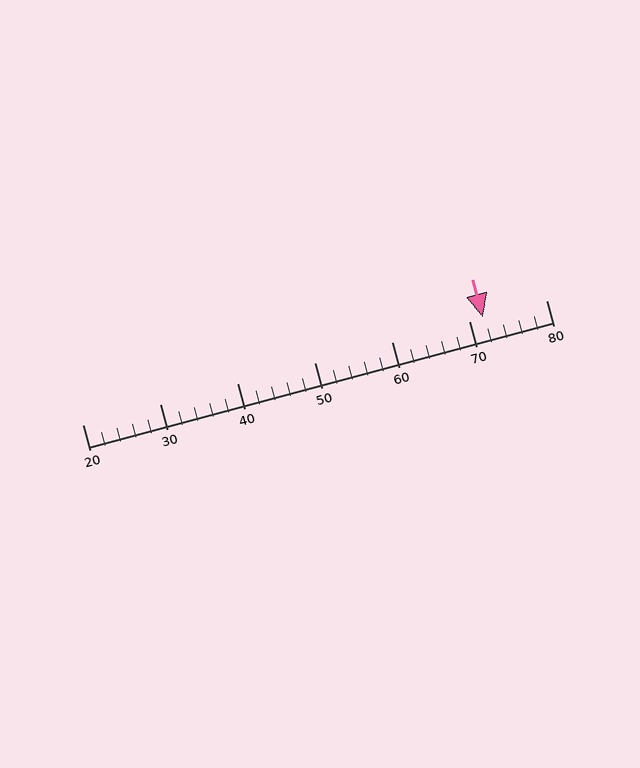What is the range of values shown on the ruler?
The ruler shows values from 20 to 80.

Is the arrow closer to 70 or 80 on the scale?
The arrow is closer to 70.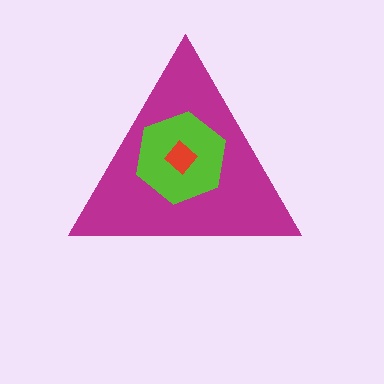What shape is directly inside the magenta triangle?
The lime hexagon.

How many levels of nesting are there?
3.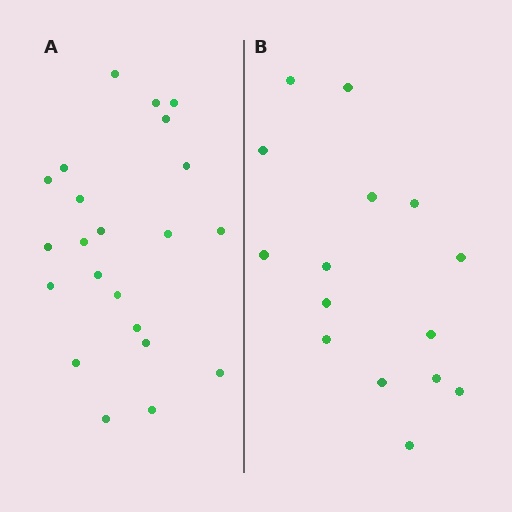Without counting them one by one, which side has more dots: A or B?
Region A (the left region) has more dots.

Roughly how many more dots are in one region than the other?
Region A has roughly 8 or so more dots than region B.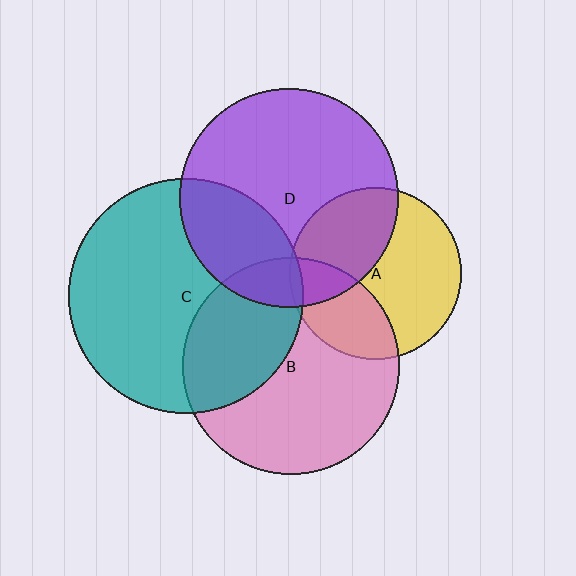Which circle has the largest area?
Circle C (teal).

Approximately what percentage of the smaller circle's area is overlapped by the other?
Approximately 30%.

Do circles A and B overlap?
Yes.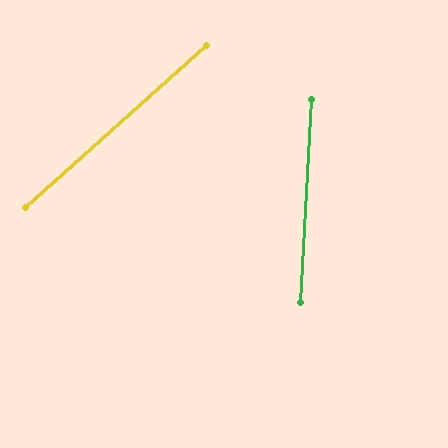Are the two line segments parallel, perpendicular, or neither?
Neither parallel nor perpendicular — they differ by about 45°.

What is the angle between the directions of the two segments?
Approximately 45 degrees.